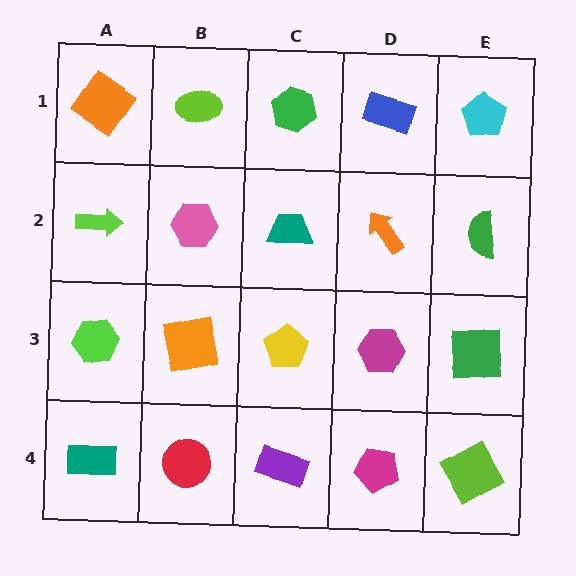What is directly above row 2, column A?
An orange diamond.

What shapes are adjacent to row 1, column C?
A teal trapezoid (row 2, column C), a lime ellipse (row 1, column B), a blue rectangle (row 1, column D).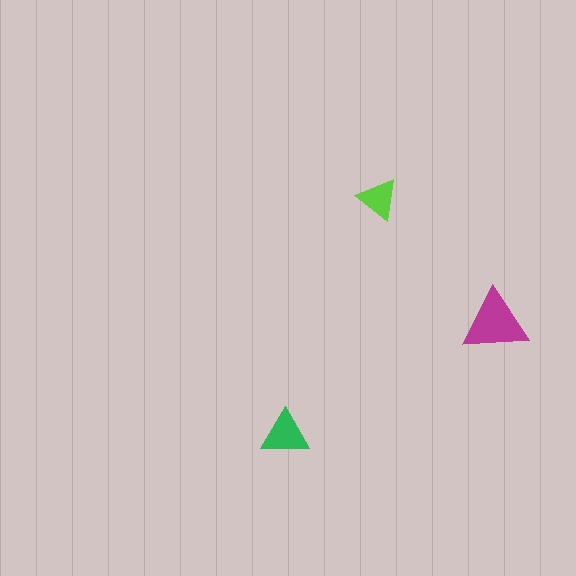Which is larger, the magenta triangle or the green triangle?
The magenta one.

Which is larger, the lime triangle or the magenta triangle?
The magenta one.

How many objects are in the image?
There are 3 objects in the image.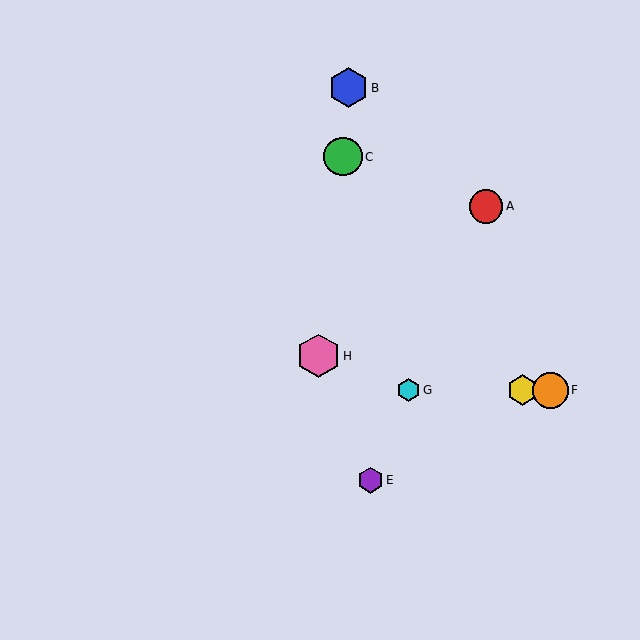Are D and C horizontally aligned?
No, D is at y≈390 and C is at y≈157.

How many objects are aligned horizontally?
3 objects (D, F, G) are aligned horizontally.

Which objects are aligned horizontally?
Objects D, F, G are aligned horizontally.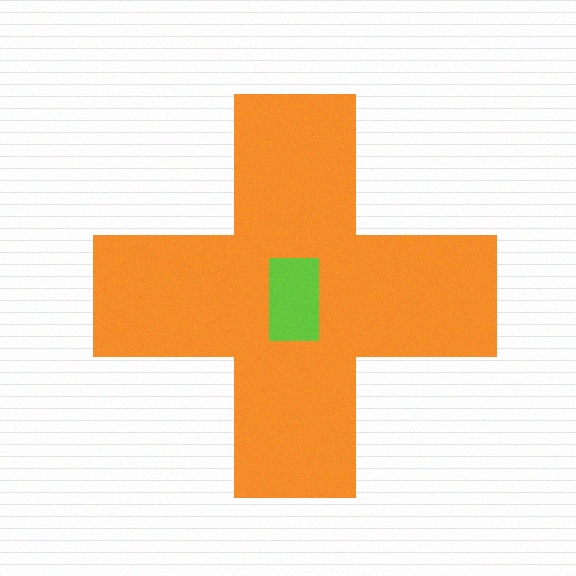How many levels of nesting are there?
2.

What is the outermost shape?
The orange cross.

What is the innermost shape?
The lime rectangle.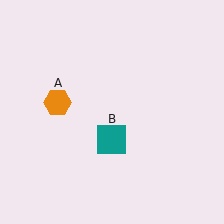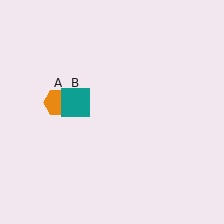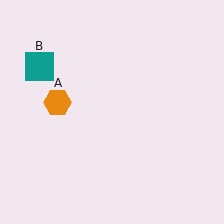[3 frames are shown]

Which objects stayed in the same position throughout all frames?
Orange hexagon (object A) remained stationary.